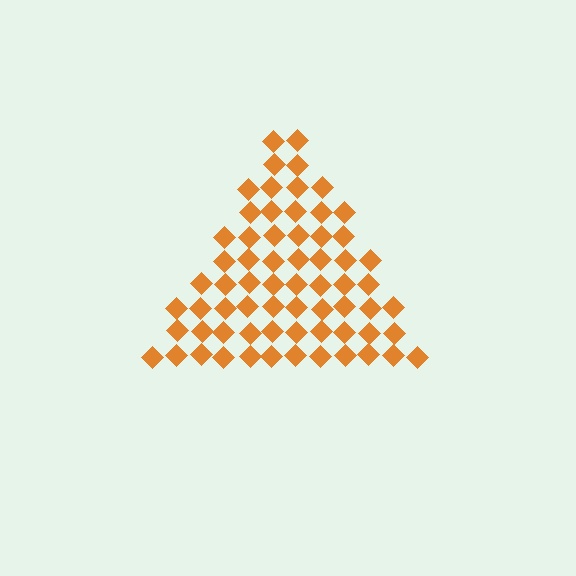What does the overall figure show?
The overall figure shows a triangle.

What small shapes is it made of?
It is made of small diamonds.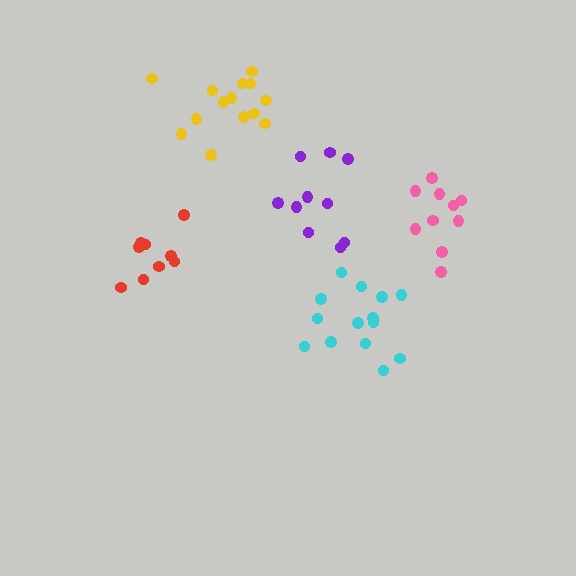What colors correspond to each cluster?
The clusters are colored: red, purple, pink, yellow, cyan.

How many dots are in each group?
Group 1: 9 dots, Group 2: 10 dots, Group 3: 10 dots, Group 4: 14 dots, Group 5: 14 dots (57 total).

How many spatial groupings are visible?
There are 5 spatial groupings.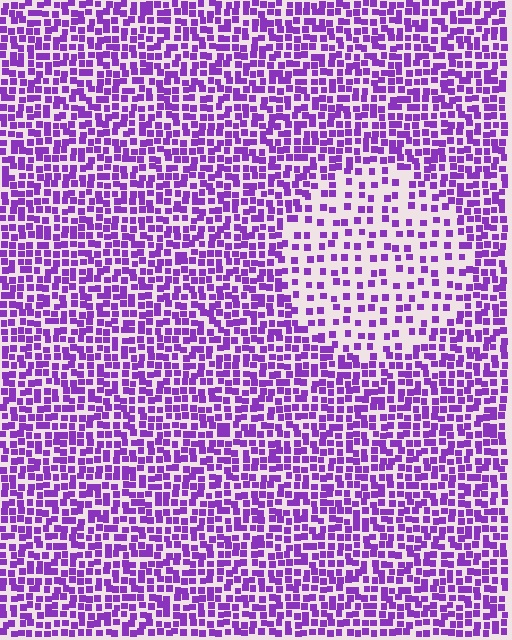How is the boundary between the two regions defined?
The boundary is defined by a change in element density (approximately 2.2x ratio). All elements are the same color, size, and shape.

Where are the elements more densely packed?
The elements are more densely packed outside the circle boundary.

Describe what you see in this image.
The image contains small purple elements arranged at two different densities. A circle-shaped region is visible where the elements are less densely packed than the surrounding area.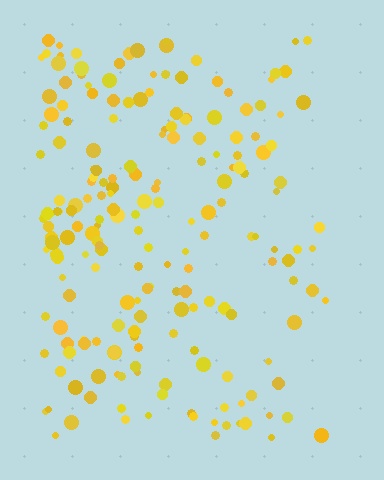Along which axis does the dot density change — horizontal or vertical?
Horizontal.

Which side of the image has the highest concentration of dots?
The left.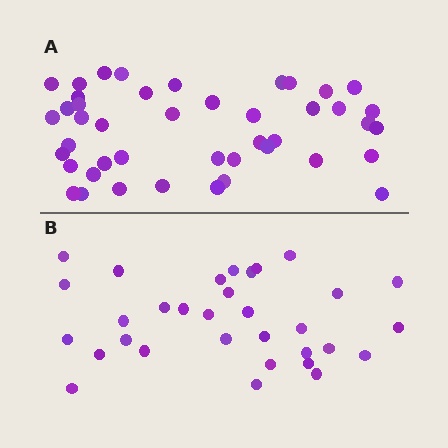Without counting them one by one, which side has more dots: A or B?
Region A (the top region) has more dots.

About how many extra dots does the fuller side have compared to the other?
Region A has roughly 12 or so more dots than region B.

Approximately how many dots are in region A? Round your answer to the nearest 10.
About 40 dots. (The exact count is 44, which rounds to 40.)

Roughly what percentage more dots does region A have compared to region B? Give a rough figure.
About 40% more.